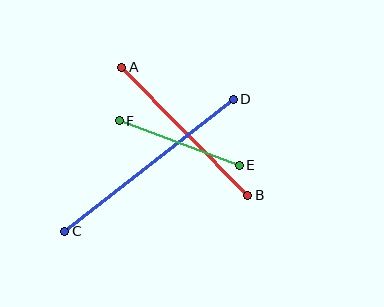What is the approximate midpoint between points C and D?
The midpoint is at approximately (149, 165) pixels.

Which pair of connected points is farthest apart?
Points C and D are farthest apart.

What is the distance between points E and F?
The distance is approximately 128 pixels.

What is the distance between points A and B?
The distance is approximately 180 pixels.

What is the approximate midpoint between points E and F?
The midpoint is at approximately (179, 143) pixels.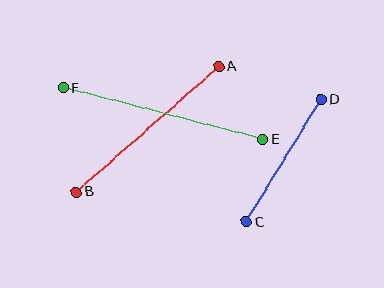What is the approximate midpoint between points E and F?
The midpoint is at approximately (163, 114) pixels.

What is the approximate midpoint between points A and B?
The midpoint is at approximately (148, 129) pixels.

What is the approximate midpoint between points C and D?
The midpoint is at approximately (284, 161) pixels.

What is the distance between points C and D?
The distance is approximately 143 pixels.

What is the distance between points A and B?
The distance is approximately 190 pixels.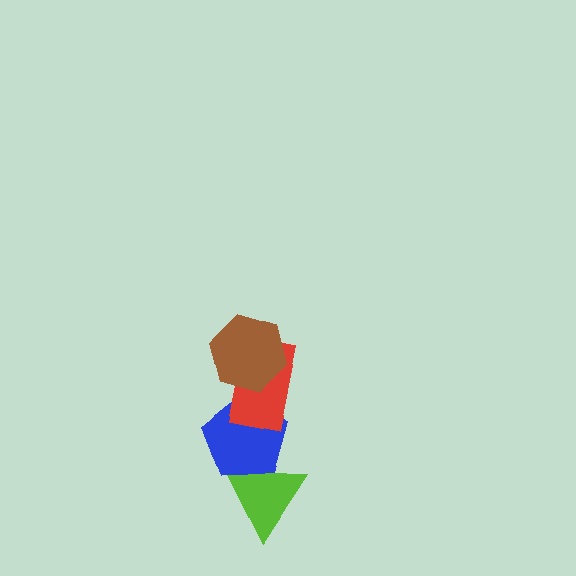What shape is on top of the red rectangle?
The brown hexagon is on top of the red rectangle.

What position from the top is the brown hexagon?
The brown hexagon is 1st from the top.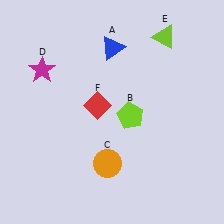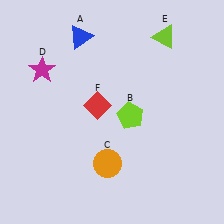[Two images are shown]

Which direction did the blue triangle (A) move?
The blue triangle (A) moved left.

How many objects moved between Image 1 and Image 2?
1 object moved between the two images.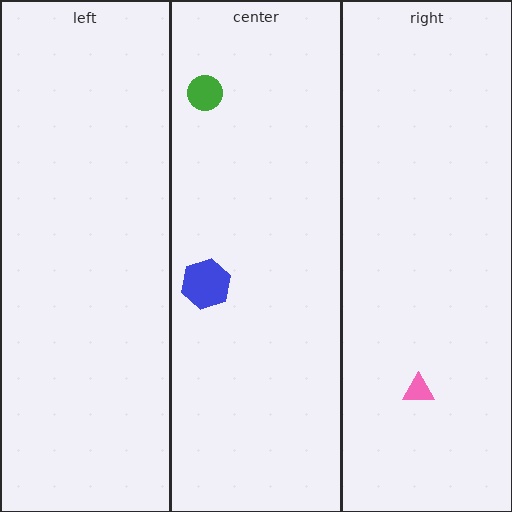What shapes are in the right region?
The pink triangle.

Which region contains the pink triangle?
The right region.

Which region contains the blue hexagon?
The center region.